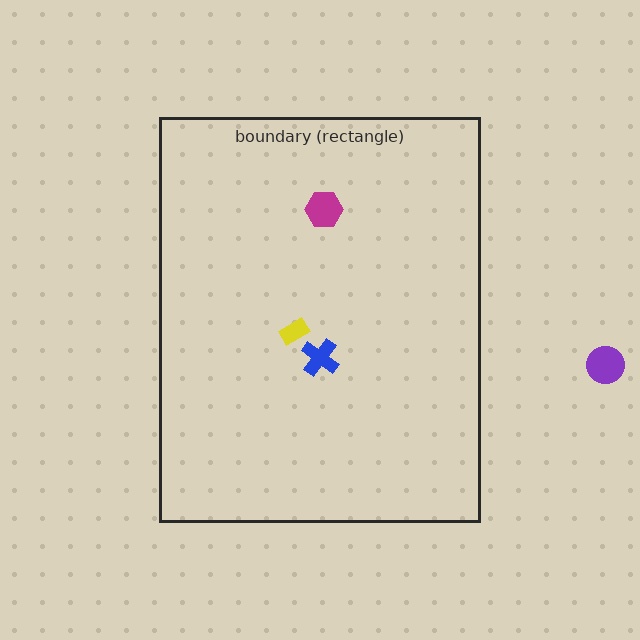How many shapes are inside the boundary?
3 inside, 1 outside.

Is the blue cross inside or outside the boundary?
Inside.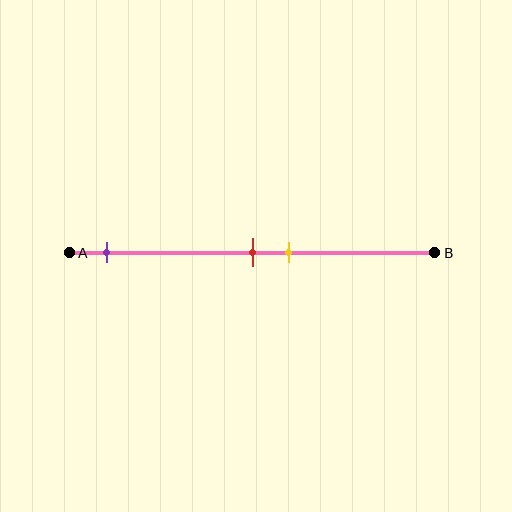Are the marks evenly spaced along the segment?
No, the marks are not evenly spaced.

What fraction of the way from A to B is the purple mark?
The purple mark is approximately 10% (0.1) of the way from A to B.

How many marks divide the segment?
There are 3 marks dividing the segment.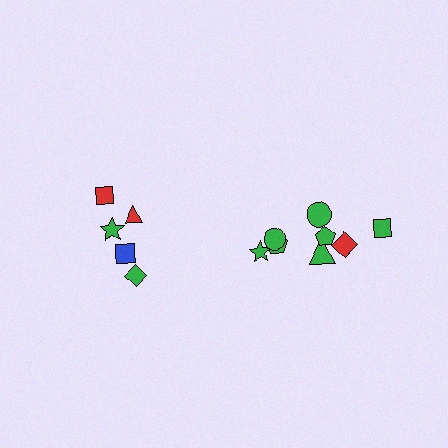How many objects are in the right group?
There are 8 objects.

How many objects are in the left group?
There are 5 objects.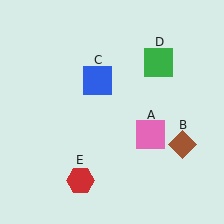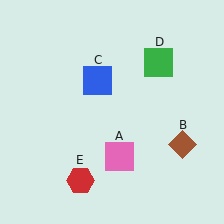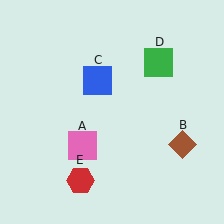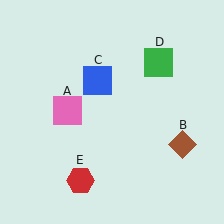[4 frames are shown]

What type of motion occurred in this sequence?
The pink square (object A) rotated clockwise around the center of the scene.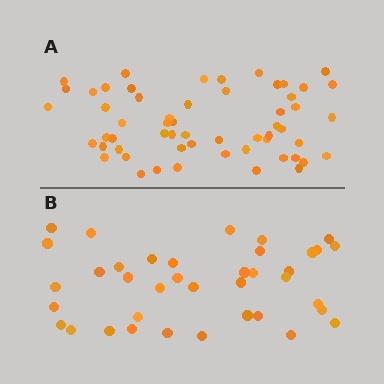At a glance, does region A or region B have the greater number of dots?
Region A (the top region) has more dots.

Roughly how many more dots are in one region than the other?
Region A has approximately 20 more dots than region B.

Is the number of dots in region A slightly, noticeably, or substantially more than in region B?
Region A has substantially more. The ratio is roughly 1.5 to 1.